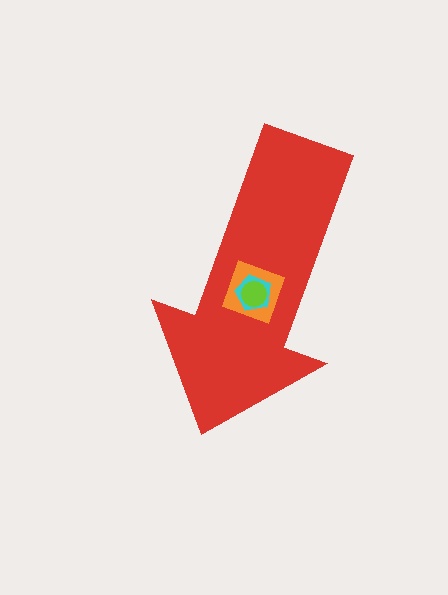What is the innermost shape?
The lime circle.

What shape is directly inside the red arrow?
The orange diamond.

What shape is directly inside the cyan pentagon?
The lime circle.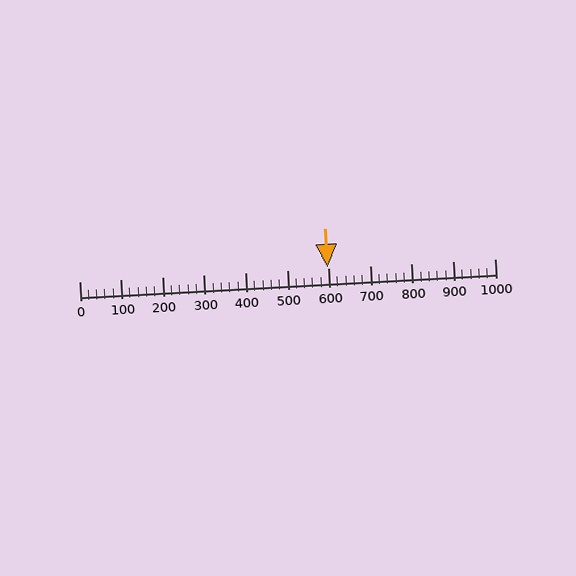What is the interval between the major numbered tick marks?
The major tick marks are spaced 100 units apart.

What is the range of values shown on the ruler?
The ruler shows values from 0 to 1000.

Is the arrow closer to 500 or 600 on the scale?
The arrow is closer to 600.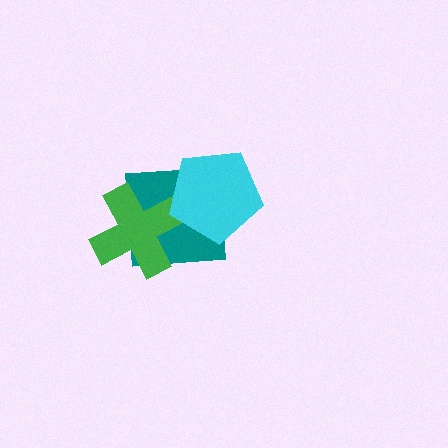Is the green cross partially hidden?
Yes, it is partially covered by another shape.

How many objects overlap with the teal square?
2 objects overlap with the teal square.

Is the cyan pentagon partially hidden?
No, no other shape covers it.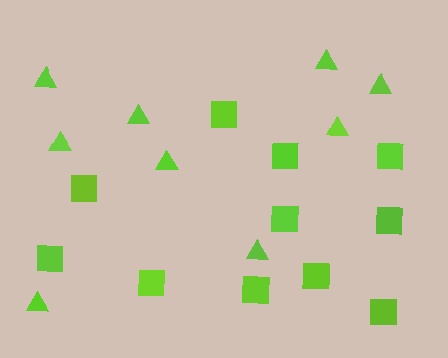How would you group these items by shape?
There are 2 groups: one group of squares (11) and one group of triangles (9).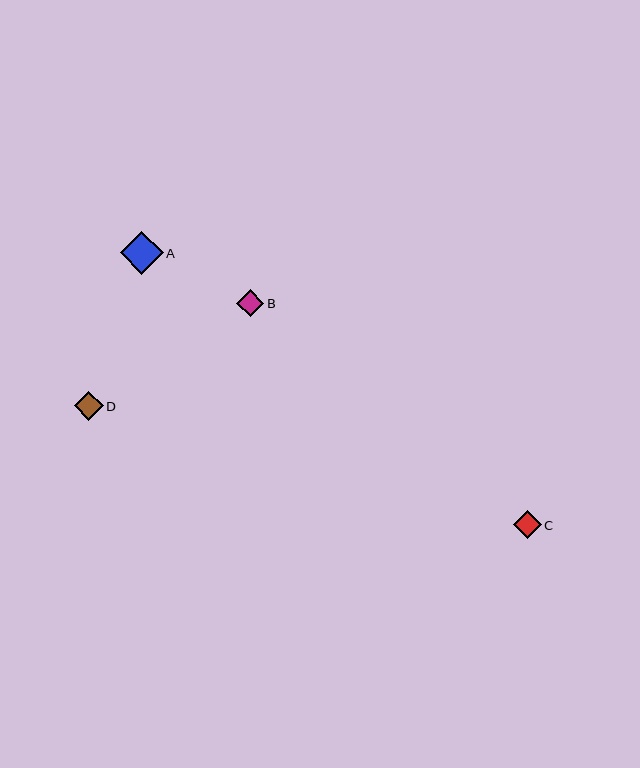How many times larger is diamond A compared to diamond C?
Diamond A is approximately 1.5 times the size of diamond C.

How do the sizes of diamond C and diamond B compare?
Diamond C and diamond B are approximately the same size.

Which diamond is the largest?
Diamond A is the largest with a size of approximately 42 pixels.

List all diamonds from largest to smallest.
From largest to smallest: A, D, C, B.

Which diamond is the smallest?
Diamond B is the smallest with a size of approximately 27 pixels.